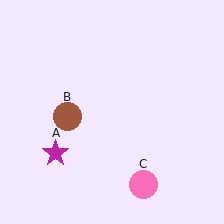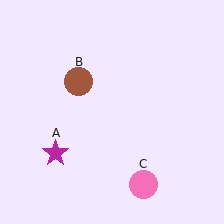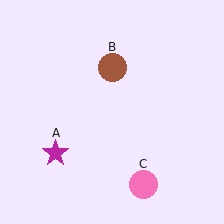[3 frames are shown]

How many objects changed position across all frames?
1 object changed position: brown circle (object B).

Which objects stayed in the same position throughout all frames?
Magenta star (object A) and pink circle (object C) remained stationary.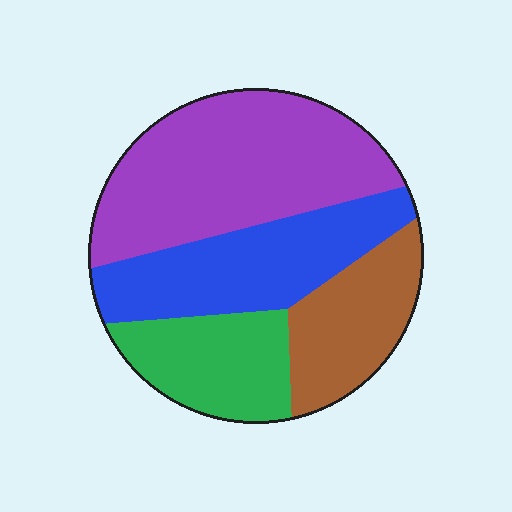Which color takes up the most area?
Purple, at roughly 40%.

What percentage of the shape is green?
Green takes up between a sixth and a third of the shape.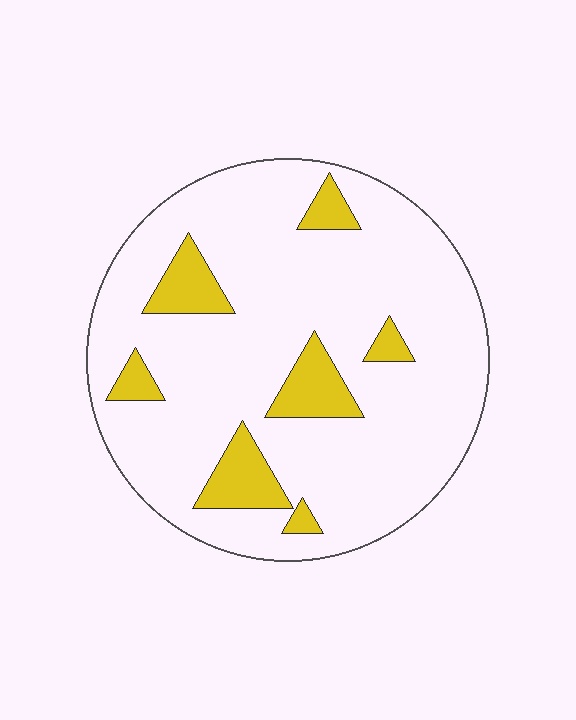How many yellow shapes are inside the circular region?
7.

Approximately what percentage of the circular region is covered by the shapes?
Approximately 15%.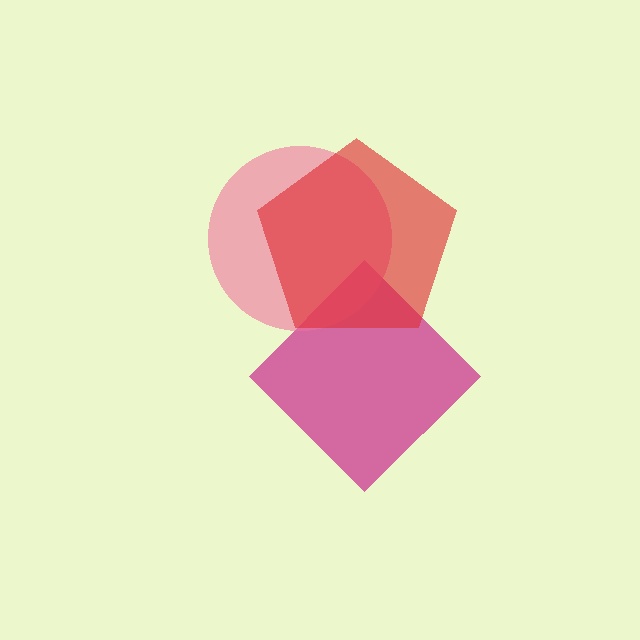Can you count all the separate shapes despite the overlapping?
Yes, there are 3 separate shapes.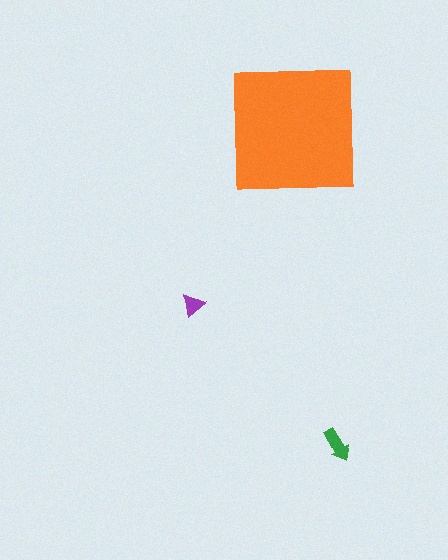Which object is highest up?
The orange square is topmost.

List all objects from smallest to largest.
The purple triangle, the green arrow, the orange square.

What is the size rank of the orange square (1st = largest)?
1st.